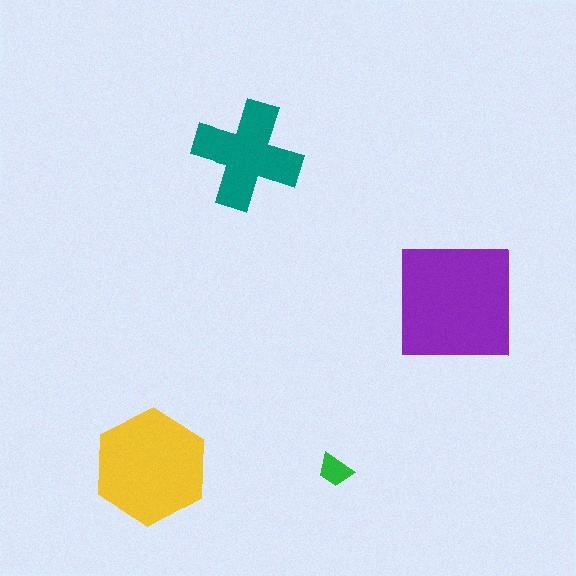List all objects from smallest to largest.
The green trapezoid, the teal cross, the yellow hexagon, the purple square.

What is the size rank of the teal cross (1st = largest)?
3rd.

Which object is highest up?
The teal cross is topmost.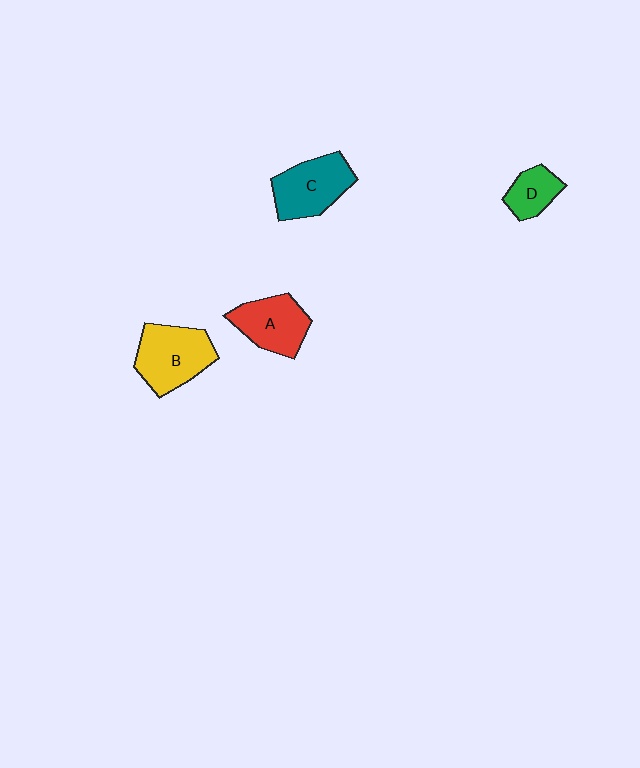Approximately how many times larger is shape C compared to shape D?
Approximately 1.8 times.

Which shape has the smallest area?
Shape D (green).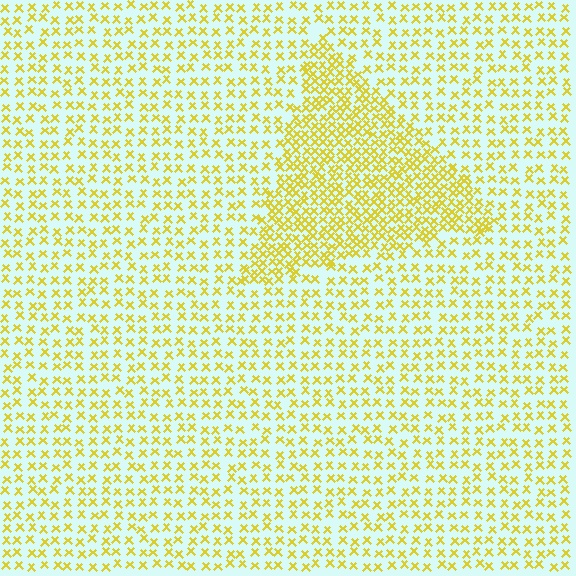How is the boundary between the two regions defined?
The boundary is defined by a change in element density (approximately 2.1x ratio). All elements are the same color, size, and shape.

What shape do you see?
I see a triangle.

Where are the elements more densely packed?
The elements are more densely packed inside the triangle boundary.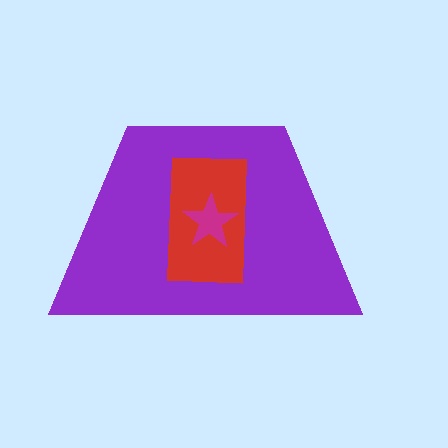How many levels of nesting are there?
3.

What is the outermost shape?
The purple trapezoid.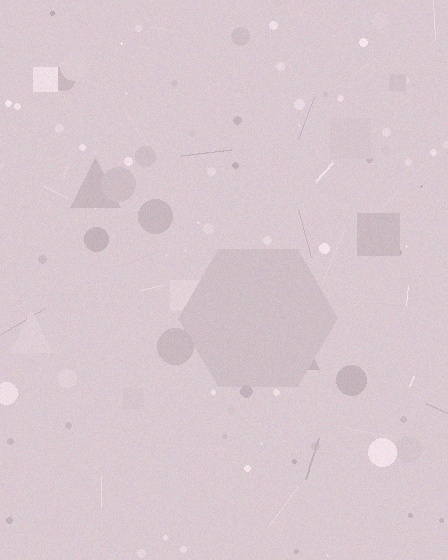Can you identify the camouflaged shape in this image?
The camouflaged shape is a hexagon.